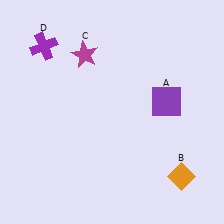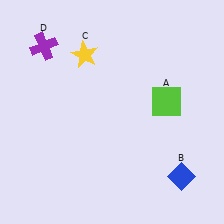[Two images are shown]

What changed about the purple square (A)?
In Image 1, A is purple. In Image 2, it changed to lime.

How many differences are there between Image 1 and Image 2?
There are 3 differences between the two images.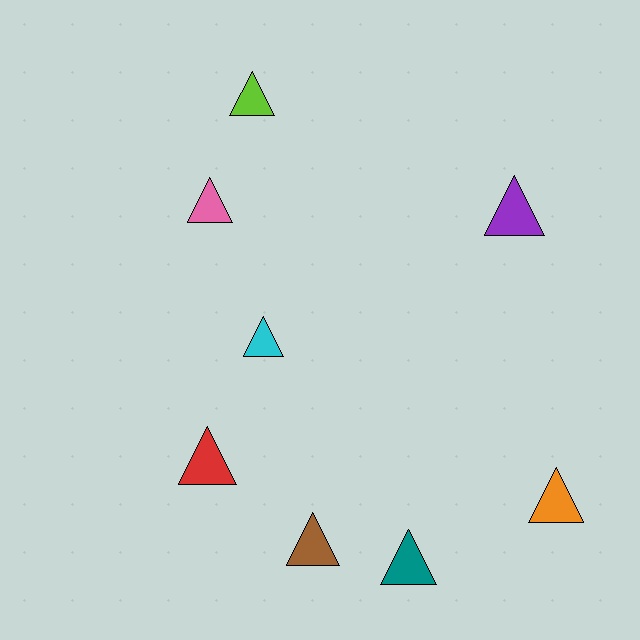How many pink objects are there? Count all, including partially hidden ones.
There is 1 pink object.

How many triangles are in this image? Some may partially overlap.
There are 8 triangles.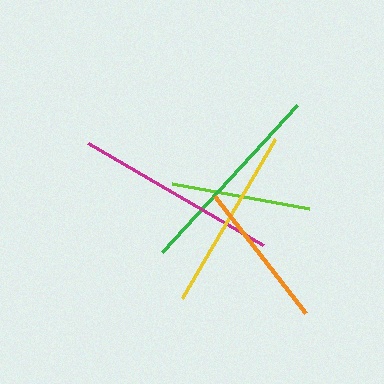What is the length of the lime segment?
The lime segment is approximately 139 pixels long.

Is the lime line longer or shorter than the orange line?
The orange line is longer than the lime line.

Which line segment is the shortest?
The lime line is the shortest at approximately 139 pixels.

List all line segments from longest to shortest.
From longest to shortest: magenta, green, yellow, orange, lime.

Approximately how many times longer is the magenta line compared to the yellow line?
The magenta line is approximately 1.1 times the length of the yellow line.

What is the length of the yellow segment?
The yellow segment is approximately 185 pixels long.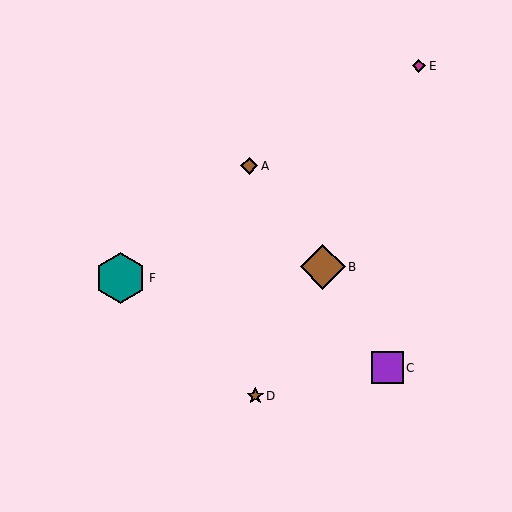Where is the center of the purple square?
The center of the purple square is at (387, 368).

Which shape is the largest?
The teal hexagon (labeled F) is the largest.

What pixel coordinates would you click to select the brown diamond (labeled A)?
Click at (249, 166) to select the brown diamond A.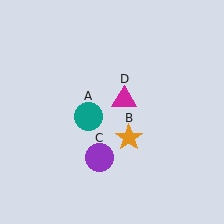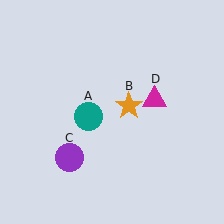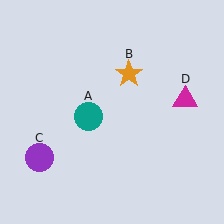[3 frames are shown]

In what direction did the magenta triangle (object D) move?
The magenta triangle (object D) moved right.